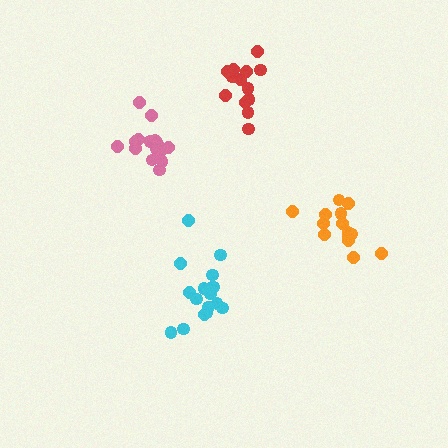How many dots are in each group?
Group 1: 16 dots, Group 2: 17 dots, Group 3: 14 dots, Group 4: 13 dots (60 total).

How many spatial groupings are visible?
There are 4 spatial groupings.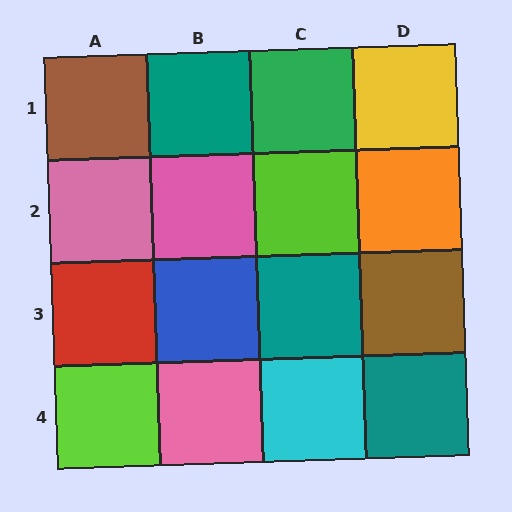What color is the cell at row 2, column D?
Orange.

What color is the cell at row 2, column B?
Pink.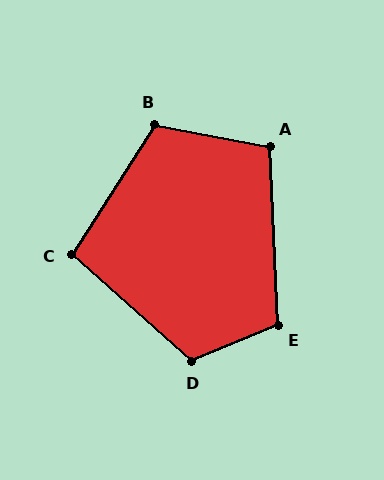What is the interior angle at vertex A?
Approximately 104 degrees (obtuse).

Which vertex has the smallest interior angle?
C, at approximately 99 degrees.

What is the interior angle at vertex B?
Approximately 111 degrees (obtuse).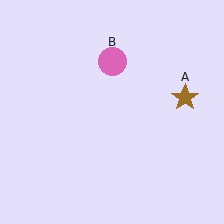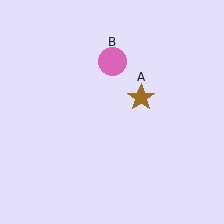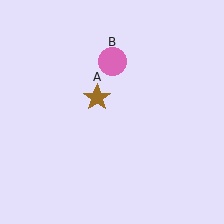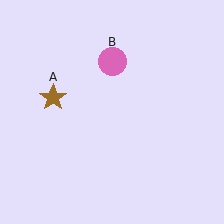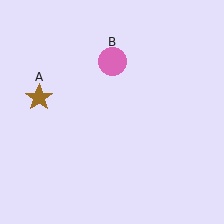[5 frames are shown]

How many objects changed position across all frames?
1 object changed position: brown star (object A).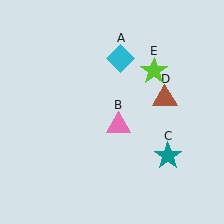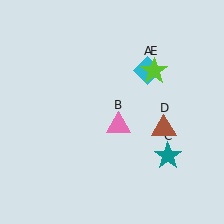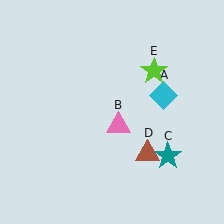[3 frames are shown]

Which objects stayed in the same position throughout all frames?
Pink triangle (object B) and teal star (object C) and lime star (object E) remained stationary.